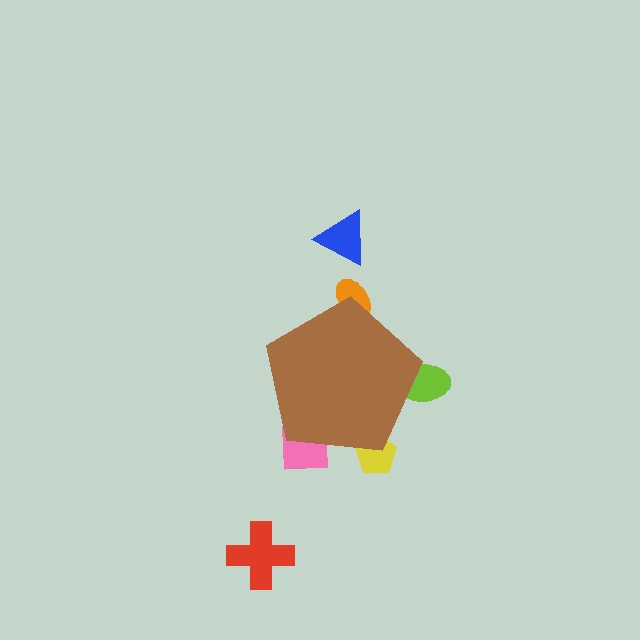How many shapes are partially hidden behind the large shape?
4 shapes are partially hidden.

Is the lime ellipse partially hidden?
Yes, the lime ellipse is partially hidden behind the brown pentagon.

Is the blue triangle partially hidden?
No, the blue triangle is fully visible.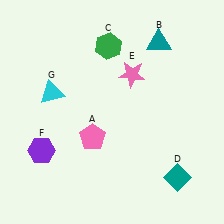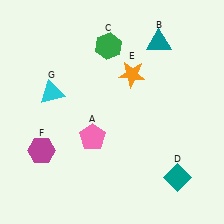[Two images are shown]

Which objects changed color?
E changed from pink to orange. F changed from purple to magenta.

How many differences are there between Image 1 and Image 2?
There are 2 differences between the two images.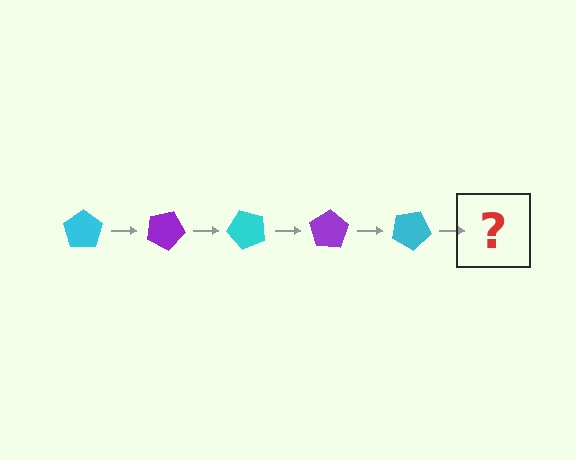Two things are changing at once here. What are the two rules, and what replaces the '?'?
The two rules are that it rotates 25 degrees each step and the color cycles through cyan and purple. The '?' should be a purple pentagon, rotated 125 degrees from the start.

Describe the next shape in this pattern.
It should be a purple pentagon, rotated 125 degrees from the start.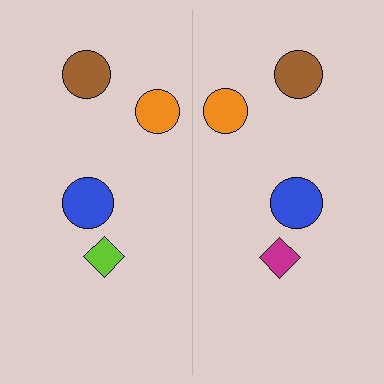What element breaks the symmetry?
The magenta diamond on the right side breaks the symmetry — its mirror counterpart is lime.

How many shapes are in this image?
There are 8 shapes in this image.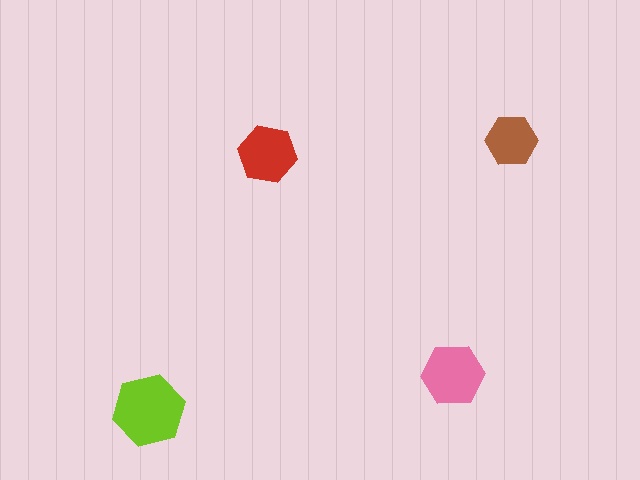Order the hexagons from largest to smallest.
the lime one, the pink one, the red one, the brown one.